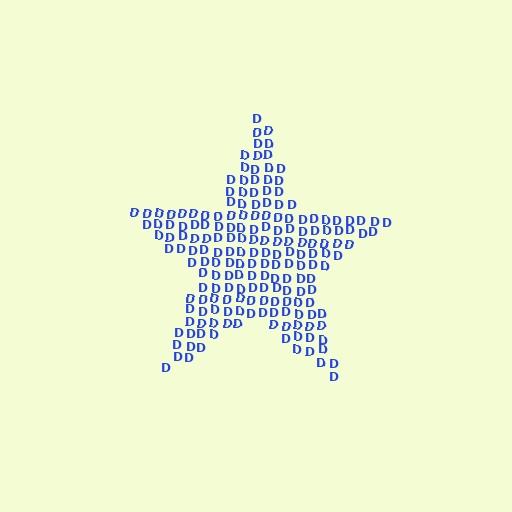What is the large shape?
The large shape is a star.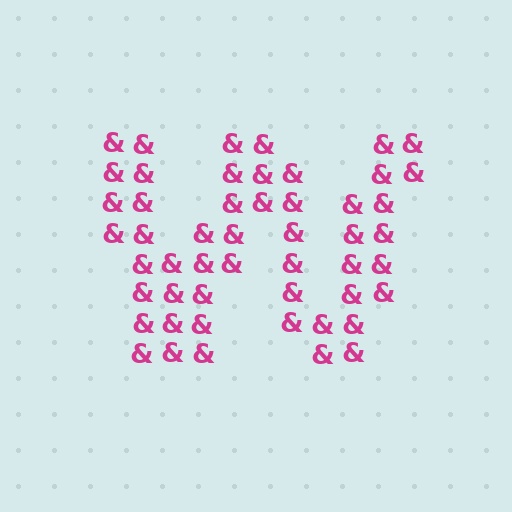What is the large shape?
The large shape is the letter W.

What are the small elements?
The small elements are ampersands.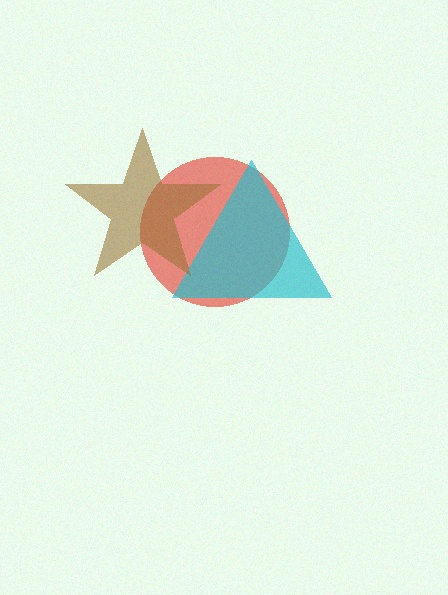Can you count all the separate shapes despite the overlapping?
Yes, there are 3 separate shapes.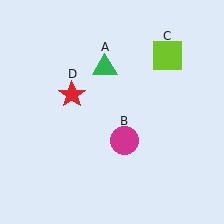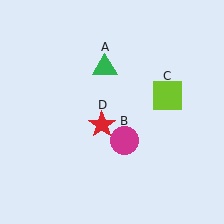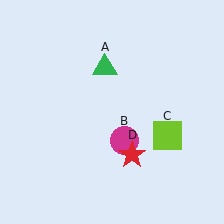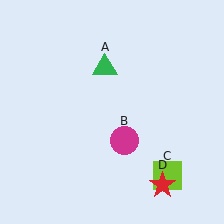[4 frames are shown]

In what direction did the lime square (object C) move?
The lime square (object C) moved down.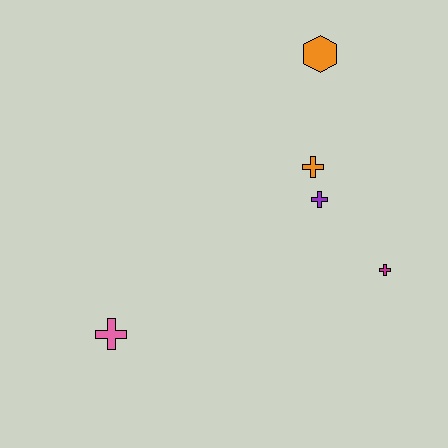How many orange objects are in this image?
There are 2 orange objects.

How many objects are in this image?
There are 5 objects.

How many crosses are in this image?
There are 4 crosses.